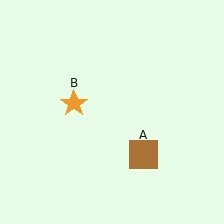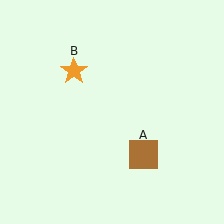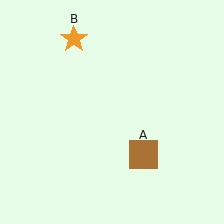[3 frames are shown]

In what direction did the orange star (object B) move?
The orange star (object B) moved up.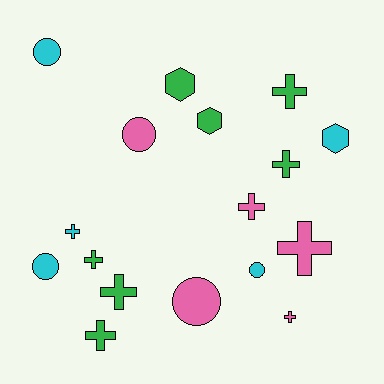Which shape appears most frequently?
Cross, with 9 objects.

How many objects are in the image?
There are 17 objects.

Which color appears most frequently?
Green, with 7 objects.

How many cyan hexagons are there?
There is 1 cyan hexagon.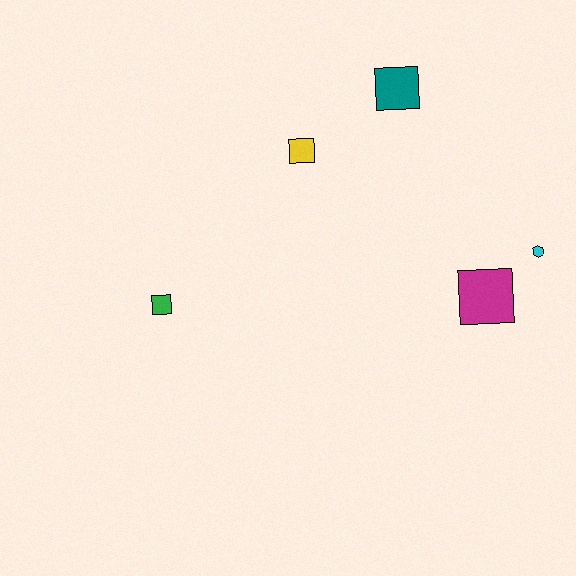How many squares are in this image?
There are 4 squares.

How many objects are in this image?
There are 5 objects.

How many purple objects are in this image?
There are no purple objects.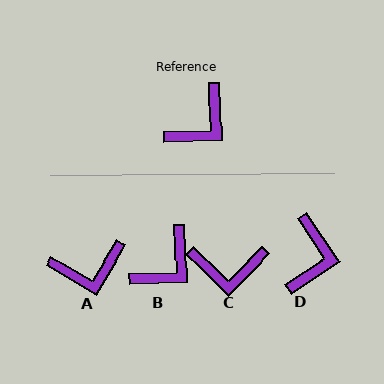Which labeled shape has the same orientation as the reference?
B.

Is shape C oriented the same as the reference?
No, it is off by about 48 degrees.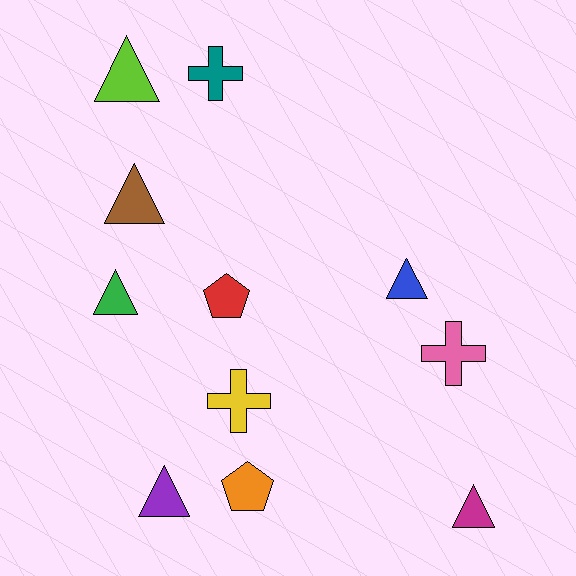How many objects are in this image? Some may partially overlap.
There are 11 objects.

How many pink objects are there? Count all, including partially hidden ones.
There is 1 pink object.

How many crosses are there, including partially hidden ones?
There are 3 crosses.